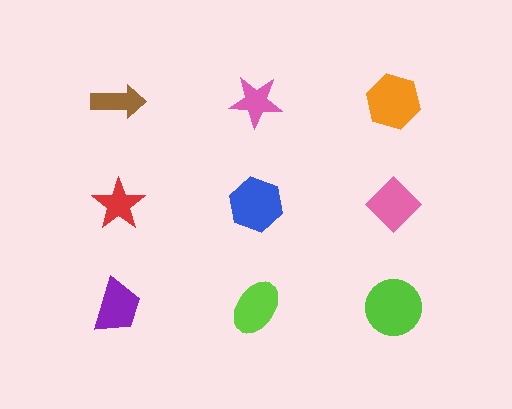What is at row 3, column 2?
A lime ellipse.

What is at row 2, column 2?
A blue hexagon.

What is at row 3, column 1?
A purple trapezoid.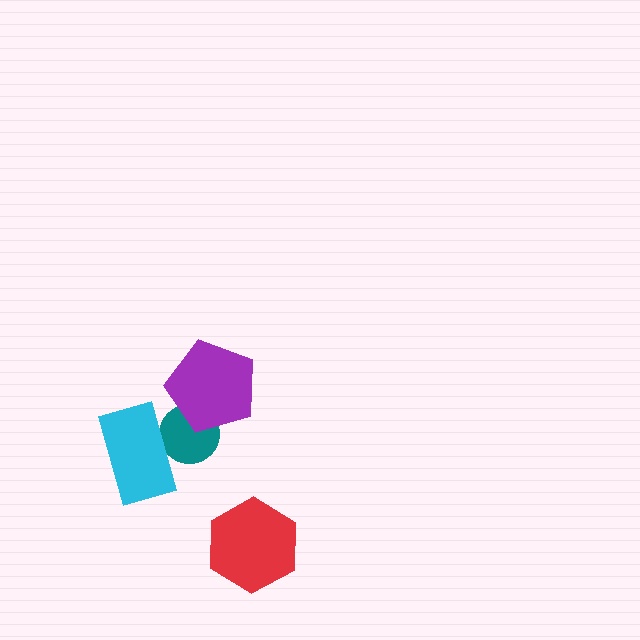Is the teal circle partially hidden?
Yes, it is partially covered by another shape.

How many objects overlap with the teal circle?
2 objects overlap with the teal circle.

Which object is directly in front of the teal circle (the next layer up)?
The cyan rectangle is directly in front of the teal circle.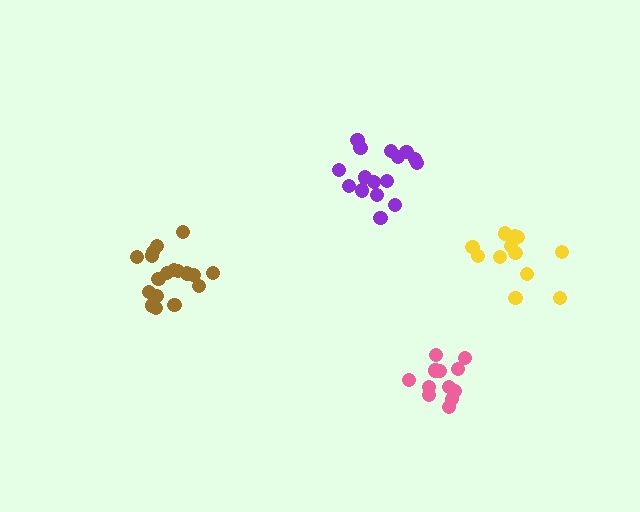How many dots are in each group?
Group 1: 12 dots, Group 2: 16 dots, Group 3: 12 dots, Group 4: 18 dots (58 total).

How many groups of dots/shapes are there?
There are 4 groups.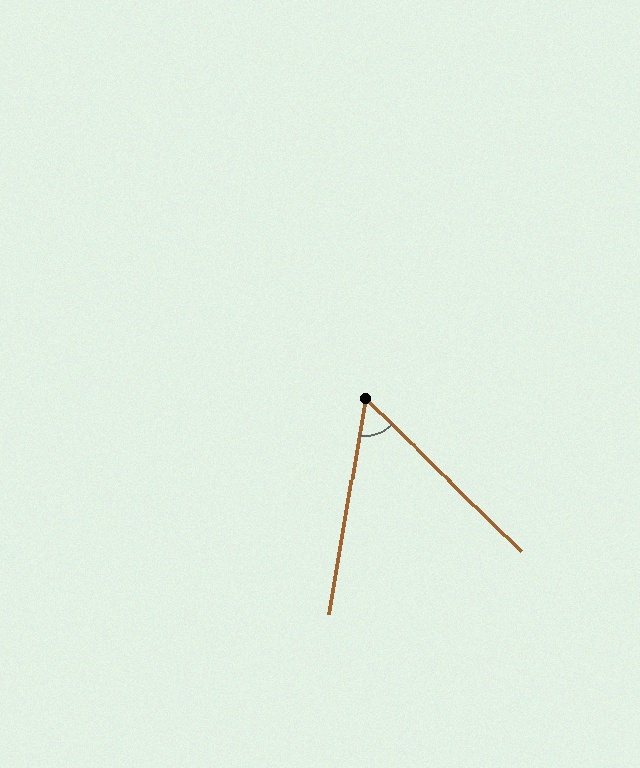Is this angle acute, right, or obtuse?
It is acute.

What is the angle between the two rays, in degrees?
Approximately 55 degrees.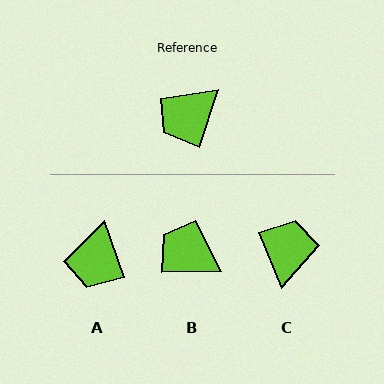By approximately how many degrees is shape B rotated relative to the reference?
Approximately 71 degrees clockwise.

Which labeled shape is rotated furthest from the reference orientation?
C, about 139 degrees away.